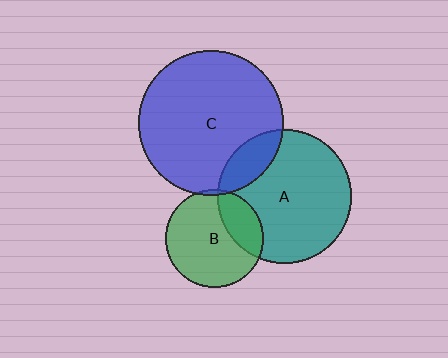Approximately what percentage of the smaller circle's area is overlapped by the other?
Approximately 15%.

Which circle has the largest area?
Circle C (blue).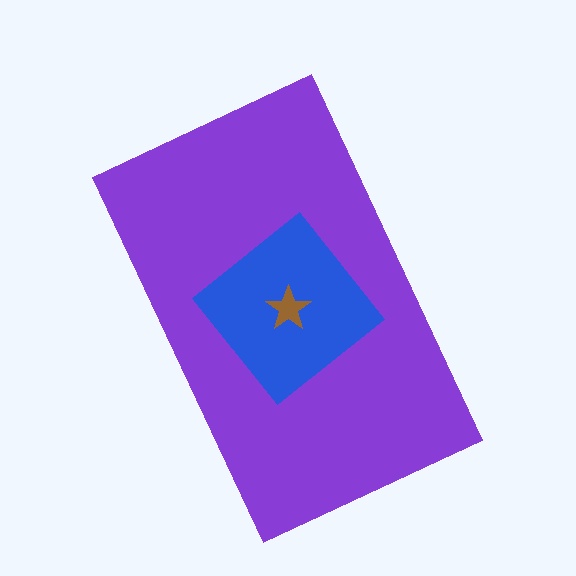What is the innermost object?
The brown star.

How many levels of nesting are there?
3.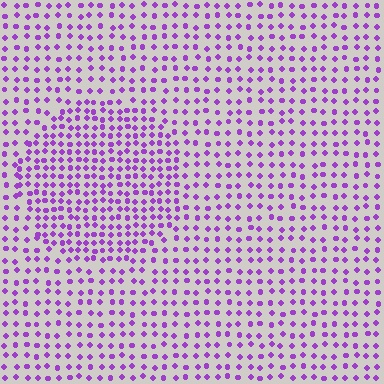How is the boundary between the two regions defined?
The boundary is defined by a change in element density (approximately 1.7x ratio). All elements are the same color, size, and shape.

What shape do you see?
I see a circle.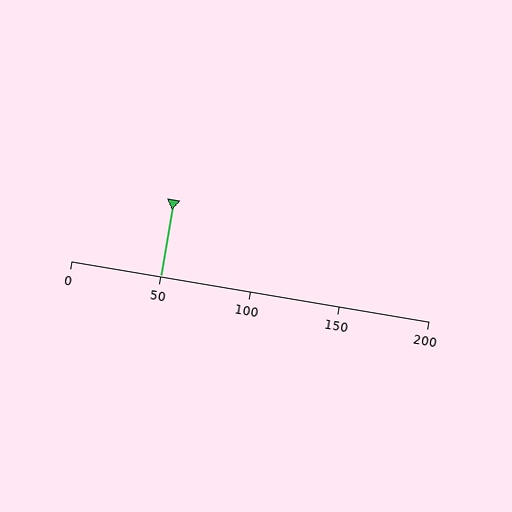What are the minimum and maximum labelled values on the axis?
The axis runs from 0 to 200.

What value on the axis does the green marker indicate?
The marker indicates approximately 50.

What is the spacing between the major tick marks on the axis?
The major ticks are spaced 50 apart.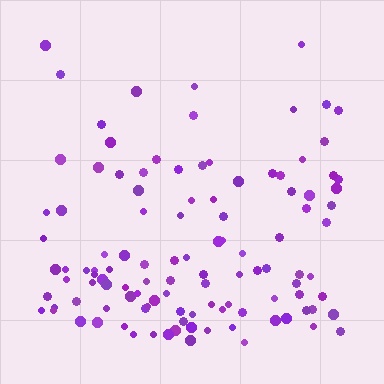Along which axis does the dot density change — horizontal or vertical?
Vertical.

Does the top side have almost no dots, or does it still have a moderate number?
Still a moderate number, just noticeably fewer than the bottom.